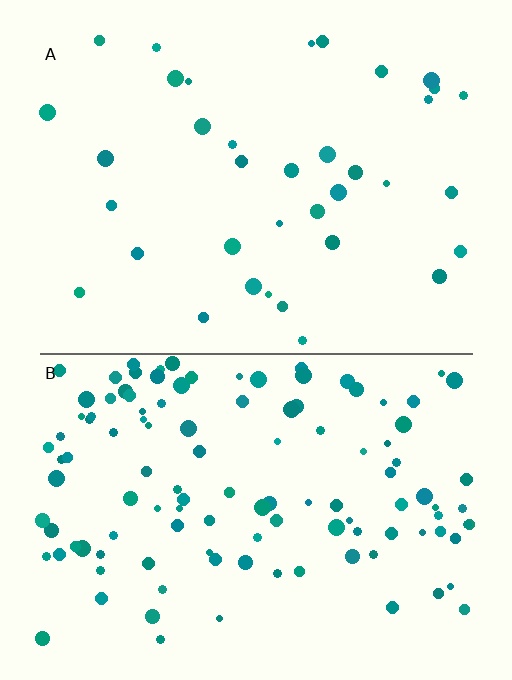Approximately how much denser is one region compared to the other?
Approximately 3.1× — region B over region A.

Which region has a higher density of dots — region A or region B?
B (the bottom).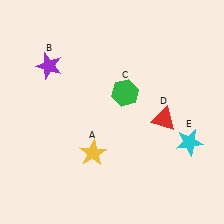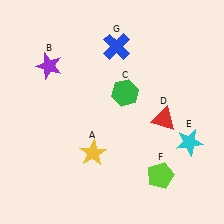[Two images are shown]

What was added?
A lime pentagon (F), a blue cross (G) were added in Image 2.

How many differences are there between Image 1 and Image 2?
There are 2 differences between the two images.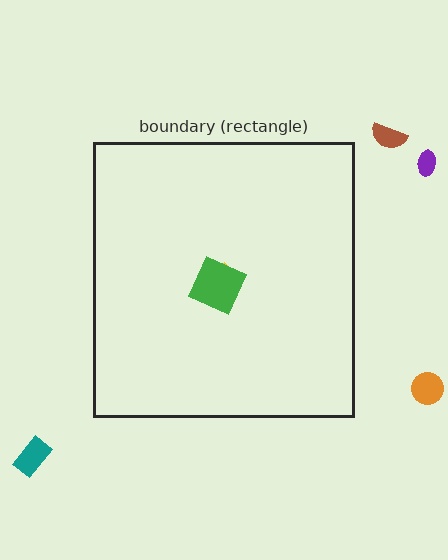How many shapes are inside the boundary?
2 inside, 4 outside.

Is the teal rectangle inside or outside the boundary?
Outside.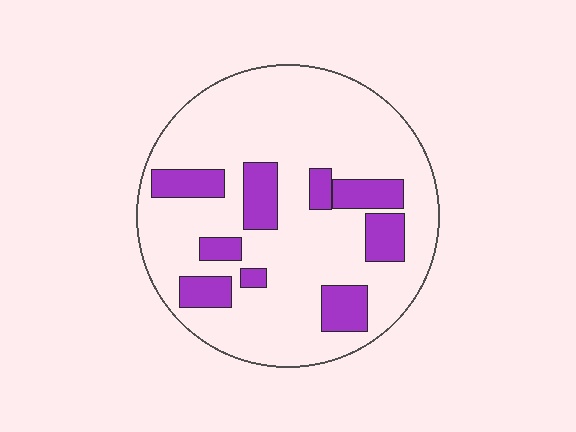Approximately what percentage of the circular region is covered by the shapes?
Approximately 20%.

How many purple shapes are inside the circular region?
9.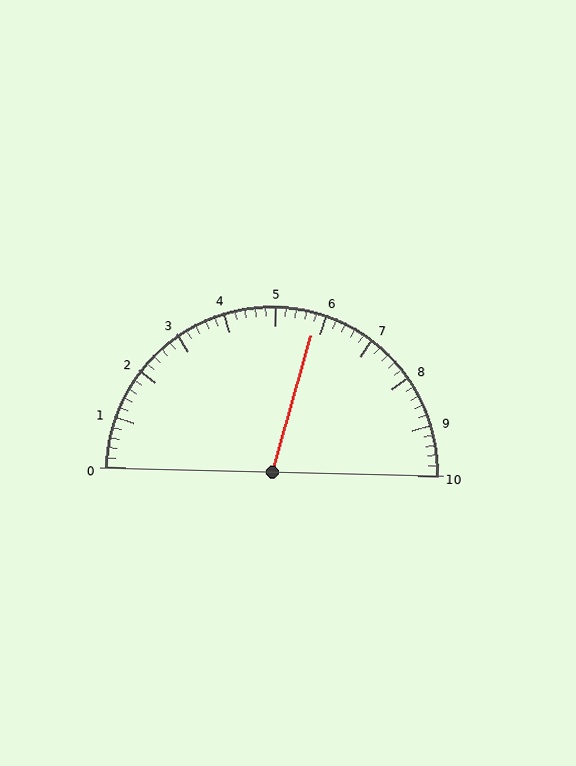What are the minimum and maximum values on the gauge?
The gauge ranges from 0 to 10.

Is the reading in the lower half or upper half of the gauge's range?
The reading is in the upper half of the range (0 to 10).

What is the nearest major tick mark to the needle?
The nearest major tick mark is 6.